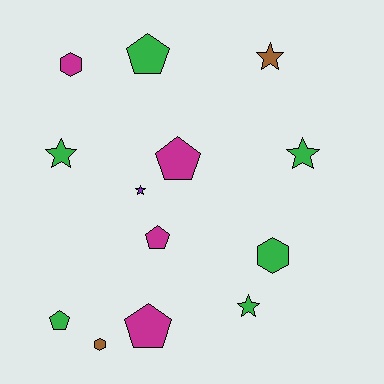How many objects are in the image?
There are 13 objects.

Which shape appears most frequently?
Star, with 5 objects.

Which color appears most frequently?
Green, with 6 objects.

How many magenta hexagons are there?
There is 1 magenta hexagon.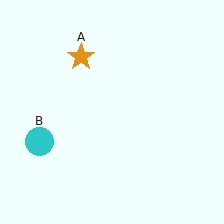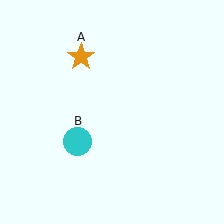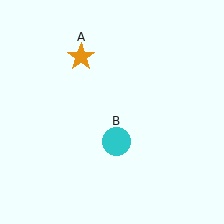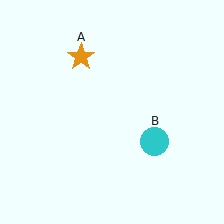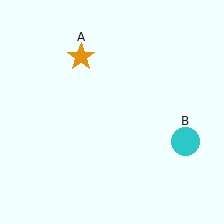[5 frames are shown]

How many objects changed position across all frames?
1 object changed position: cyan circle (object B).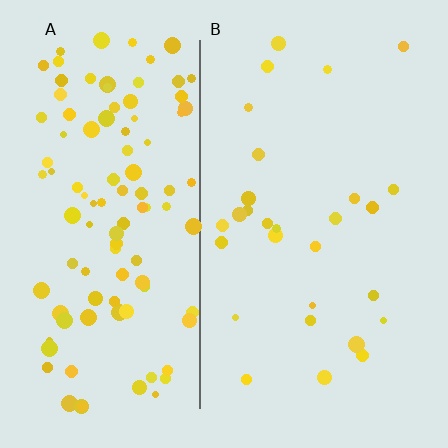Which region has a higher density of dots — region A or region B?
A (the left).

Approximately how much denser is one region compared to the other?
Approximately 3.8× — region A over region B.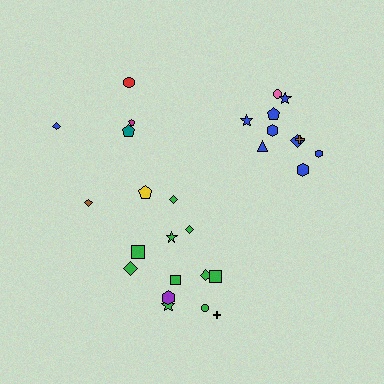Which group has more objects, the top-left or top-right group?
The top-right group.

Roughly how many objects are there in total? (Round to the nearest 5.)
Roughly 30 objects in total.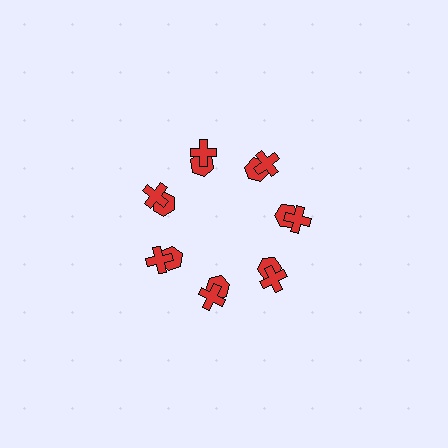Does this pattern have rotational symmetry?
Yes, this pattern has 7-fold rotational symmetry. It looks the same after rotating 51 degrees around the center.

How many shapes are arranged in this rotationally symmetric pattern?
There are 14 shapes, arranged in 7 groups of 2.